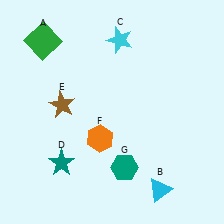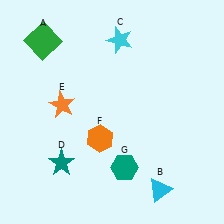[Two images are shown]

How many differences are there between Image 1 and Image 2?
There is 1 difference between the two images.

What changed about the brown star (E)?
In Image 1, E is brown. In Image 2, it changed to orange.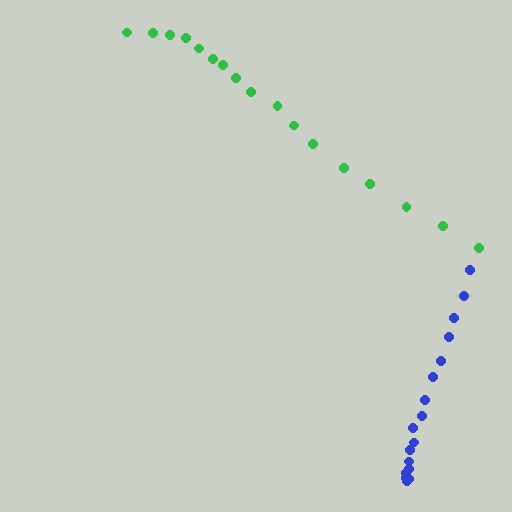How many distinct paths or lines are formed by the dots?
There are 2 distinct paths.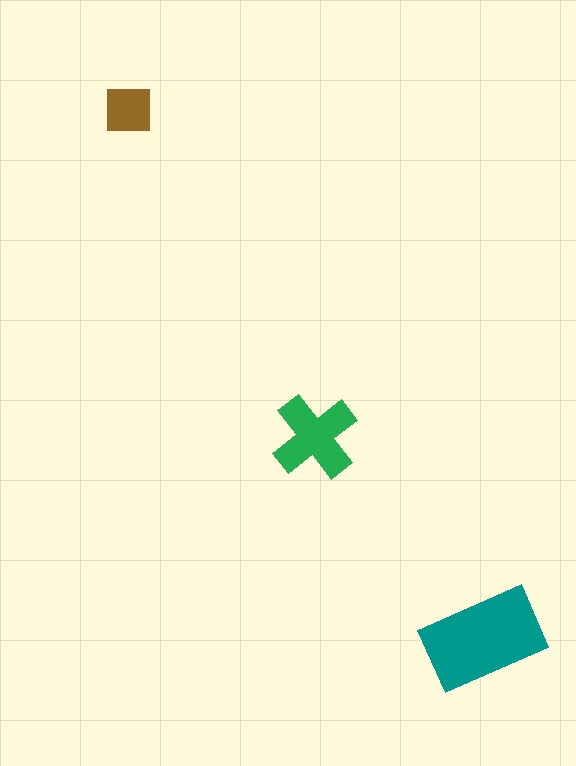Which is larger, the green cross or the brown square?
The green cross.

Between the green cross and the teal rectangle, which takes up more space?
The teal rectangle.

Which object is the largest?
The teal rectangle.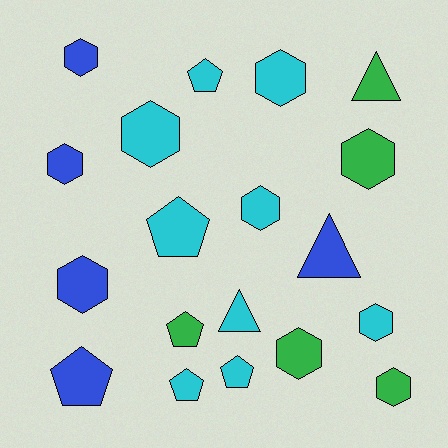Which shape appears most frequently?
Hexagon, with 10 objects.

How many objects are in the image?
There are 19 objects.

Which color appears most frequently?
Cyan, with 9 objects.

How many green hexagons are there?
There are 3 green hexagons.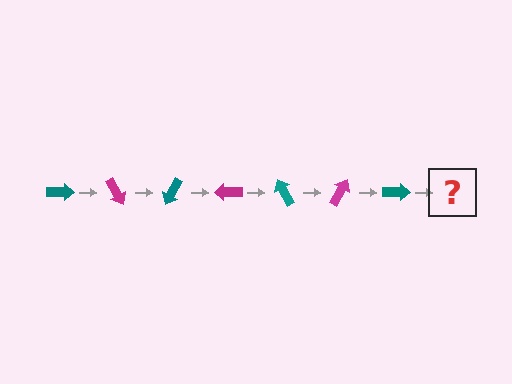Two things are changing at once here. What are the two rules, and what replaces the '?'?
The two rules are that it rotates 60 degrees each step and the color cycles through teal and magenta. The '?' should be a magenta arrow, rotated 420 degrees from the start.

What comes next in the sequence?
The next element should be a magenta arrow, rotated 420 degrees from the start.